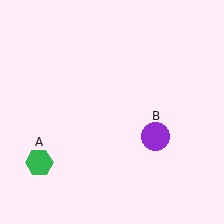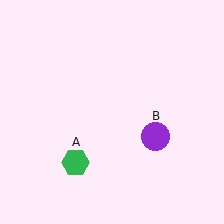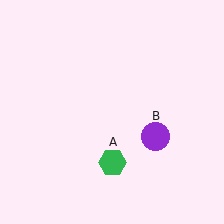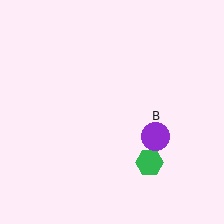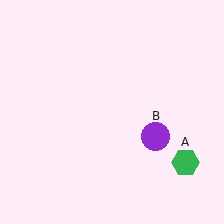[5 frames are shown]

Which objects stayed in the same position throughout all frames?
Purple circle (object B) remained stationary.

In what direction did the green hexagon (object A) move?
The green hexagon (object A) moved right.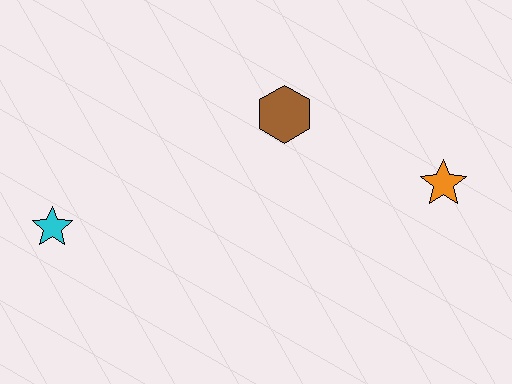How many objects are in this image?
There are 3 objects.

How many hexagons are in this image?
There is 1 hexagon.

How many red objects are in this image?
There are no red objects.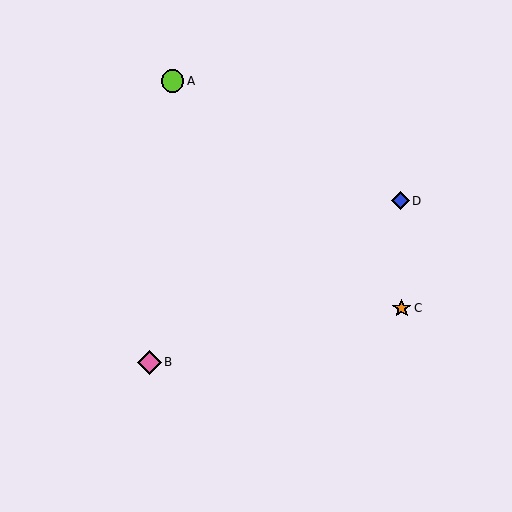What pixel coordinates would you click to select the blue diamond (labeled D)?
Click at (400, 201) to select the blue diamond D.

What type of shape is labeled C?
Shape C is an orange star.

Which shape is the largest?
The pink diamond (labeled B) is the largest.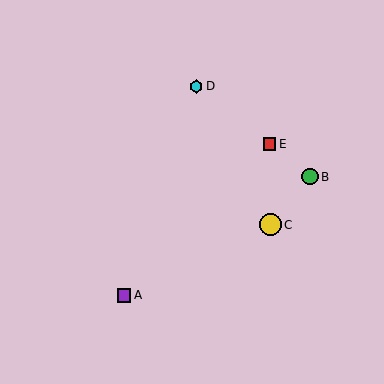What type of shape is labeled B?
Shape B is a green circle.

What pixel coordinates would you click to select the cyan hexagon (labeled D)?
Click at (196, 87) to select the cyan hexagon D.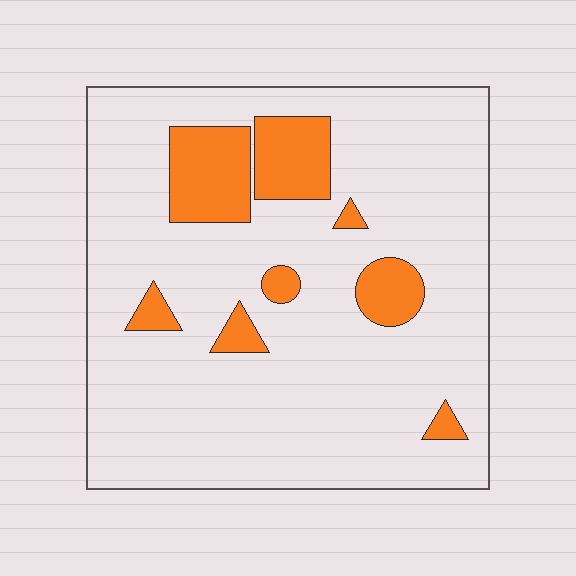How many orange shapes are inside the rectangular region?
8.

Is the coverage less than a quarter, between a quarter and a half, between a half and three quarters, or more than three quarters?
Less than a quarter.